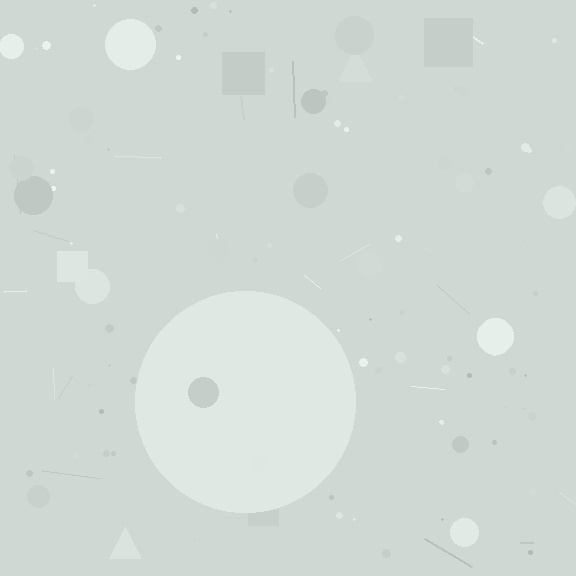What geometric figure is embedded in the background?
A circle is embedded in the background.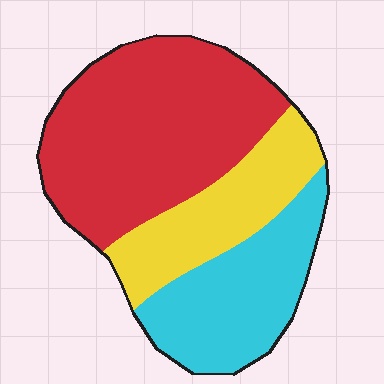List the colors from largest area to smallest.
From largest to smallest: red, cyan, yellow.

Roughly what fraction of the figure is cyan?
Cyan takes up about one quarter (1/4) of the figure.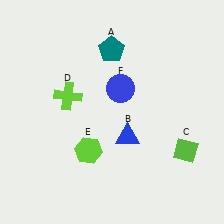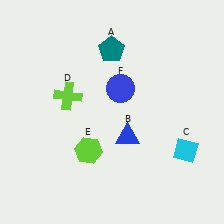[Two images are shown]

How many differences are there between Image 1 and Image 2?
There is 1 difference between the two images.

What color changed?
The diamond (C) changed from lime in Image 1 to cyan in Image 2.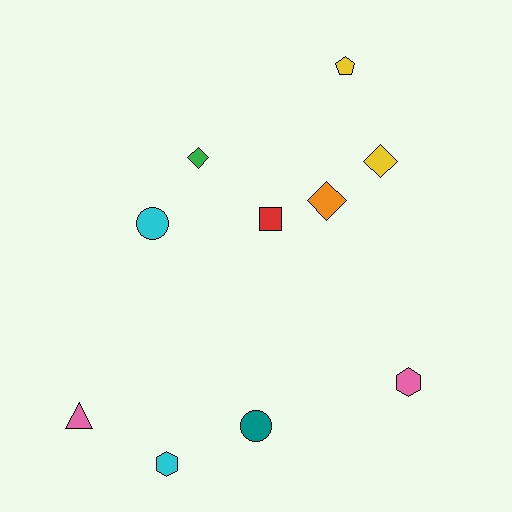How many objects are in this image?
There are 10 objects.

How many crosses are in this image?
There are no crosses.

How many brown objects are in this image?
There are no brown objects.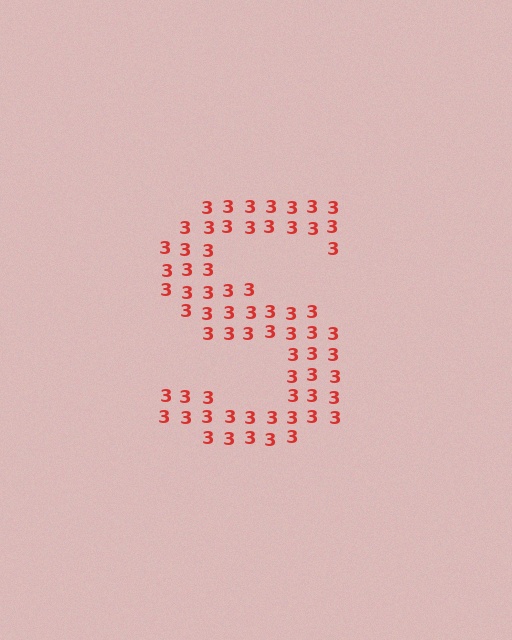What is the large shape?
The large shape is the letter S.